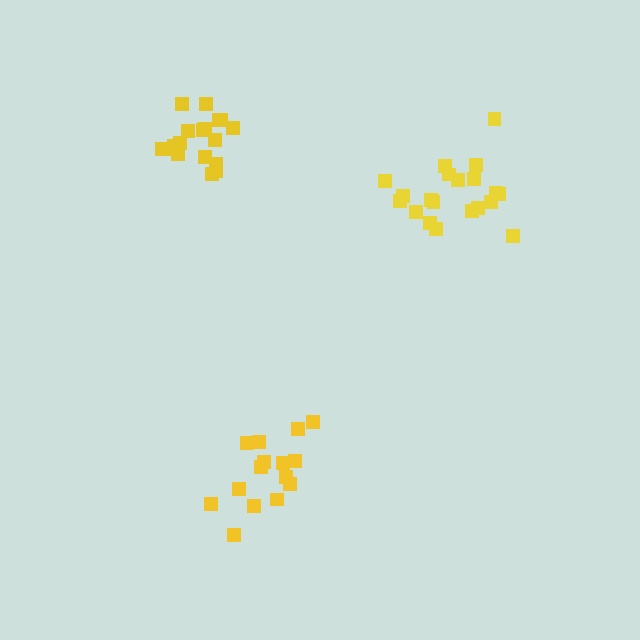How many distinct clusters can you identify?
There are 3 distinct clusters.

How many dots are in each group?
Group 1: 15 dots, Group 2: 20 dots, Group 3: 18 dots (53 total).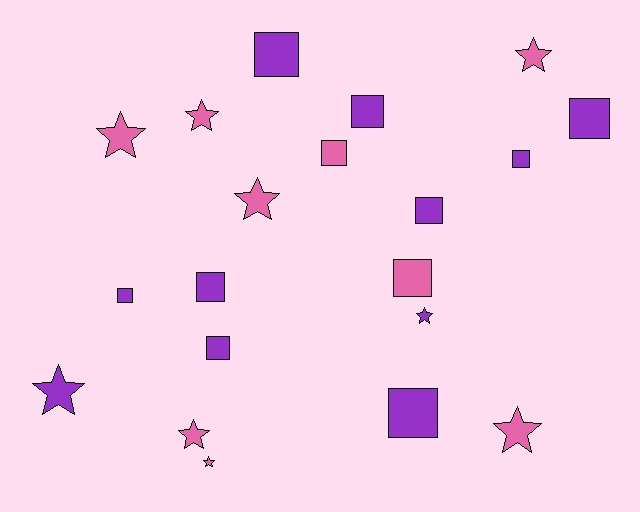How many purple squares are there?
There are 9 purple squares.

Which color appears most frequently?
Purple, with 11 objects.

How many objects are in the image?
There are 20 objects.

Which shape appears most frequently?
Square, with 11 objects.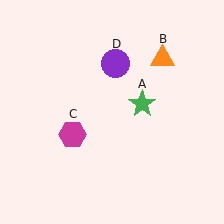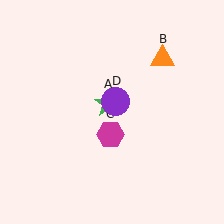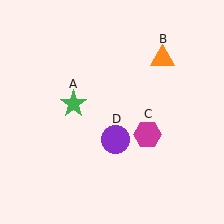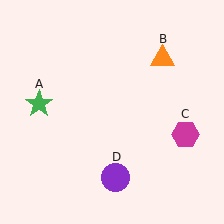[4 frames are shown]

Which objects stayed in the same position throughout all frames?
Orange triangle (object B) remained stationary.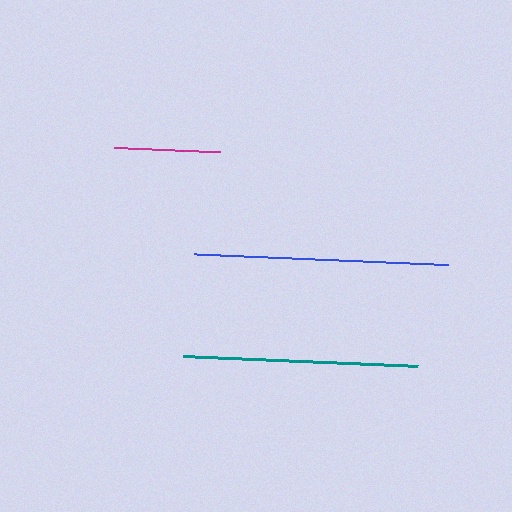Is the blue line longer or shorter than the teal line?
The blue line is longer than the teal line.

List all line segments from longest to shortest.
From longest to shortest: blue, teal, magenta.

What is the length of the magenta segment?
The magenta segment is approximately 107 pixels long.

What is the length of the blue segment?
The blue segment is approximately 253 pixels long.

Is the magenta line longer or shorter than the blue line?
The blue line is longer than the magenta line.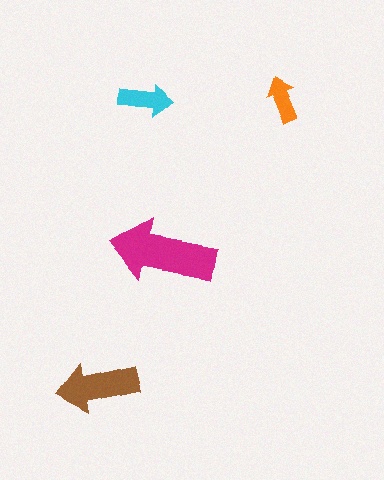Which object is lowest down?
The brown arrow is bottommost.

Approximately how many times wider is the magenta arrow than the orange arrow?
About 2.5 times wider.